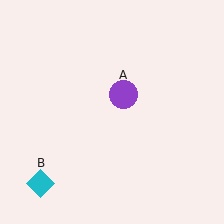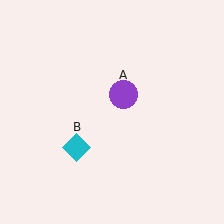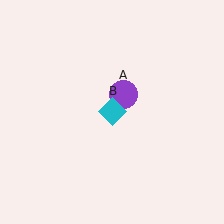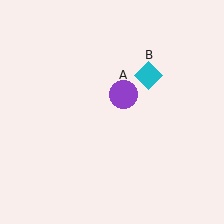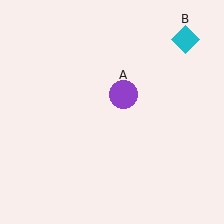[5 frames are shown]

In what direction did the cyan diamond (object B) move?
The cyan diamond (object B) moved up and to the right.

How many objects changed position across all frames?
1 object changed position: cyan diamond (object B).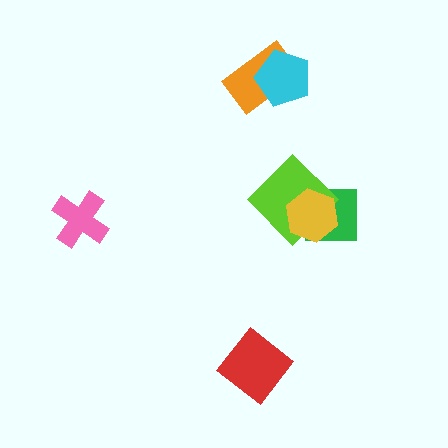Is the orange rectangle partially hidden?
Yes, it is partially covered by another shape.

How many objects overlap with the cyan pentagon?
1 object overlaps with the cyan pentagon.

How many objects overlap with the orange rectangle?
1 object overlaps with the orange rectangle.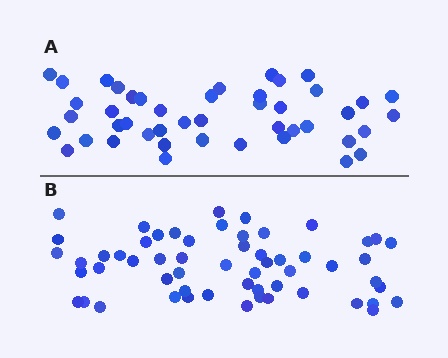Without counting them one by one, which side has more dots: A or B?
Region B (the bottom region) has more dots.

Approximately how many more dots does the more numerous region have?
Region B has roughly 12 or so more dots than region A.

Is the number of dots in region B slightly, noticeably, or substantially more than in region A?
Region B has noticeably more, but not dramatically so. The ratio is roughly 1.3 to 1.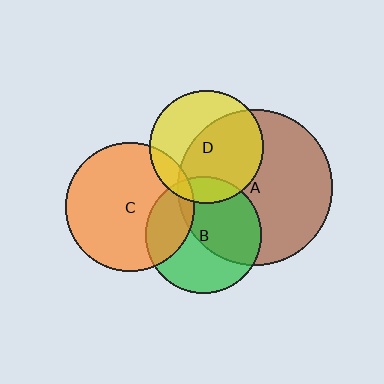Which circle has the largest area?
Circle A (brown).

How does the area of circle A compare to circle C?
Approximately 1.4 times.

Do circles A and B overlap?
Yes.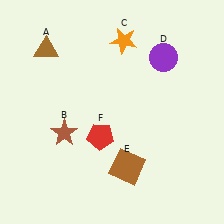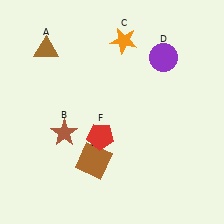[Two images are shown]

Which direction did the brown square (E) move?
The brown square (E) moved left.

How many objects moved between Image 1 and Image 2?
1 object moved between the two images.